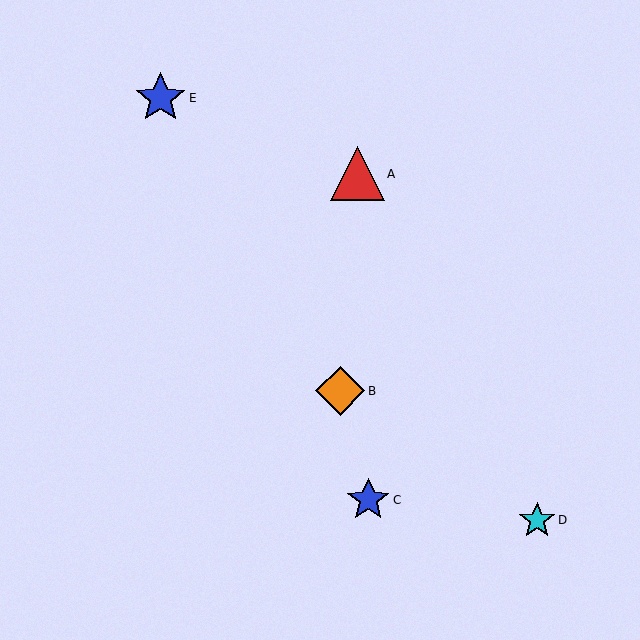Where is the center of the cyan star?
The center of the cyan star is at (537, 520).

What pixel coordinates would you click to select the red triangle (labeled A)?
Click at (357, 174) to select the red triangle A.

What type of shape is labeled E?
Shape E is a blue star.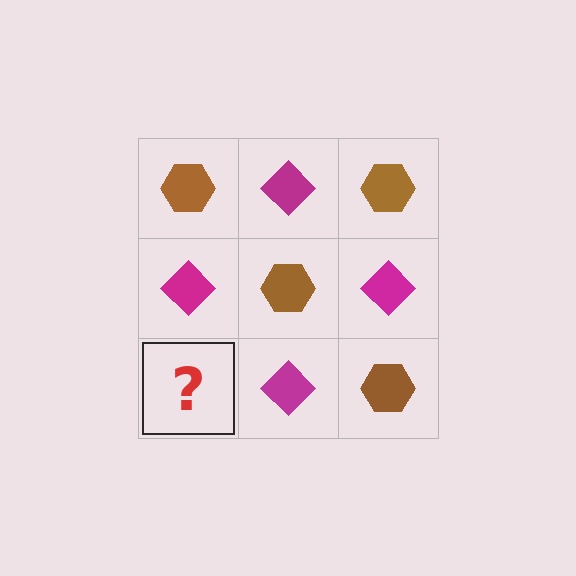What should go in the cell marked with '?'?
The missing cell should contain a brown hexagon.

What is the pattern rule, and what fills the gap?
The rule is that it alternates brown hexagon and magenta diamond in a checkerboard pattern. The gap should be filled with a brown hexagon.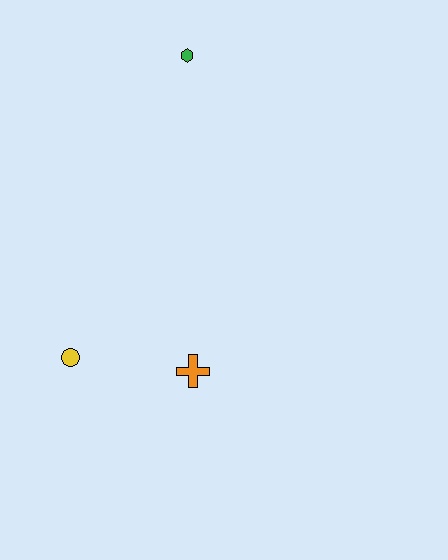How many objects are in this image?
There are 3 objects.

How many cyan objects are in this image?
There are no cyan objects.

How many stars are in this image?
There are no stars.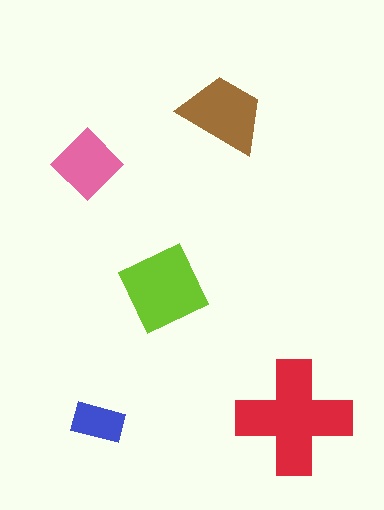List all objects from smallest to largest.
The blue rectangle, the pink diamond, the brown trapezoid, the lime square, the red cross.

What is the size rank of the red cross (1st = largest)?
1st.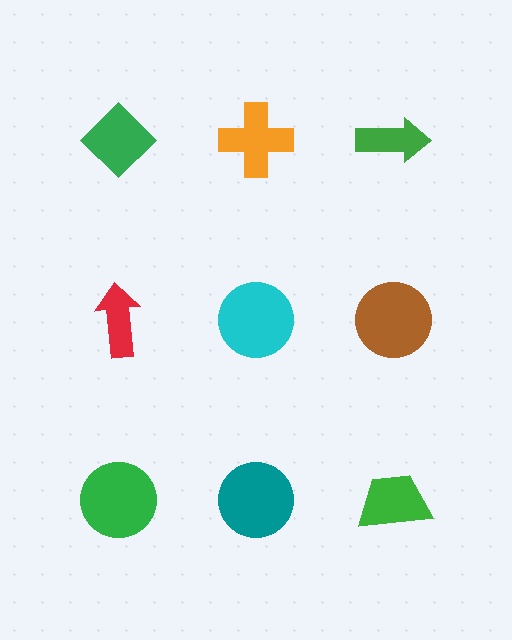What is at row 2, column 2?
A cyan circle.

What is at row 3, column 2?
A teal circle.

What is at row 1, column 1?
A green diamond.